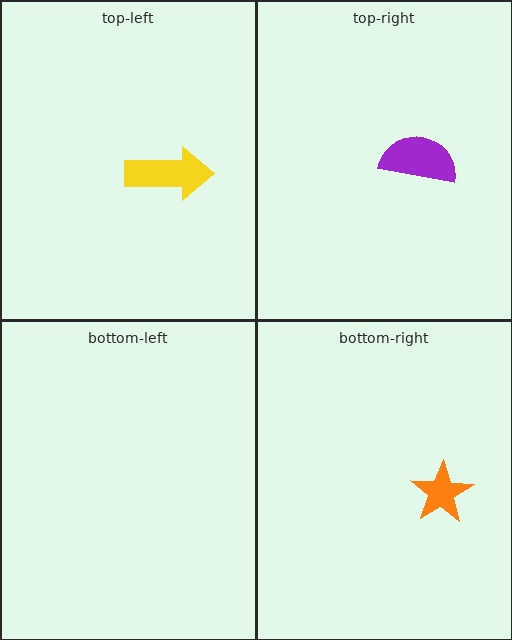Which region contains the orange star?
The bottom-right region.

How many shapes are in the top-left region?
1.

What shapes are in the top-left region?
The yellow arrow.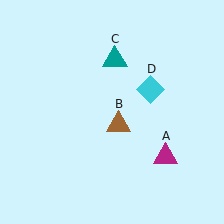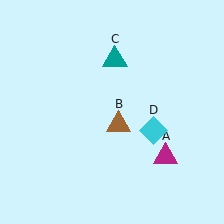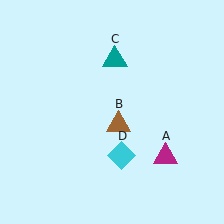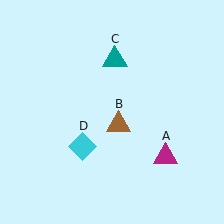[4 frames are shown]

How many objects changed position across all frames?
1 object changed position: cyan diamond (object D).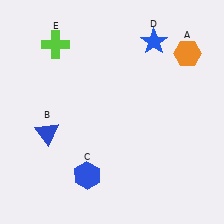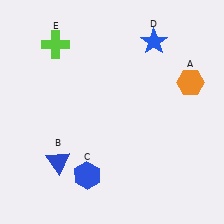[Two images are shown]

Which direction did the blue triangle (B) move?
The blue triangle (B) moved down.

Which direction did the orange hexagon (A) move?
The orange hexagon (A) moved down.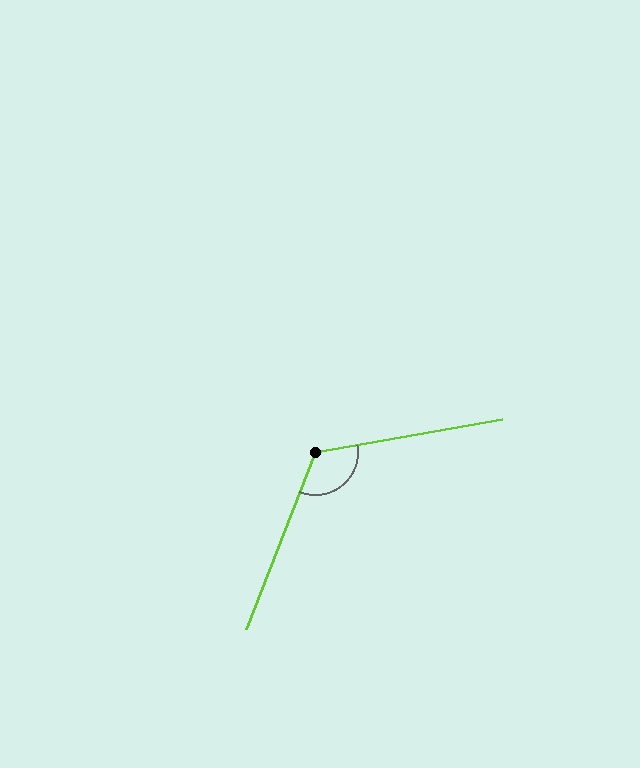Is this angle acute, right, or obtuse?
It is obtuse.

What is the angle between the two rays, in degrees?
Approximately 121 degrees.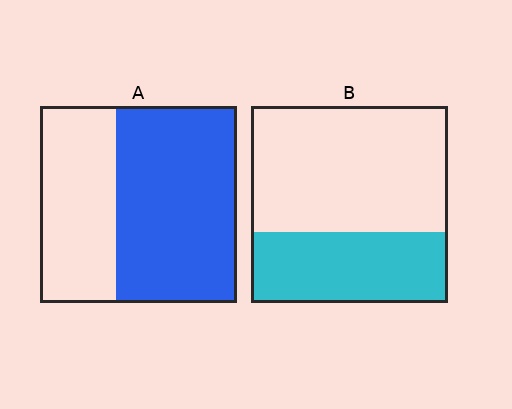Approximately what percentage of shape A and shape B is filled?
A is approximately 60% and B is approximately 35%.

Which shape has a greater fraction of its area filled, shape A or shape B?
Shape A.